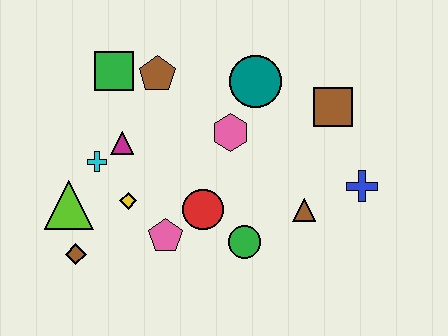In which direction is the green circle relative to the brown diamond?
The green circle is to the right of the brown diamond.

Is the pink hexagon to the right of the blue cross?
No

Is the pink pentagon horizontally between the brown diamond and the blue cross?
Yes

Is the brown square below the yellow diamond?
No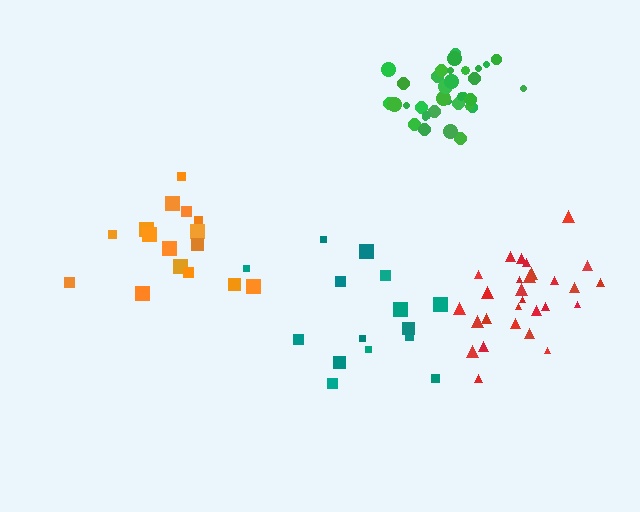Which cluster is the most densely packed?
Green.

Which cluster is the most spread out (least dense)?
Teal.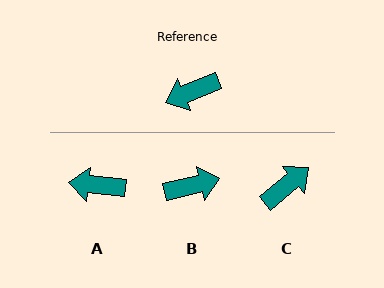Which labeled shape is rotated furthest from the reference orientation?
B, about 171 degrees away.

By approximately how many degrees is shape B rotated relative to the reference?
Approximately 171 degrees counter-clockwise.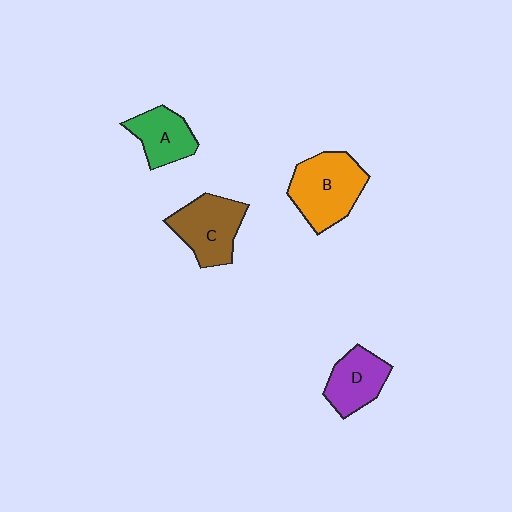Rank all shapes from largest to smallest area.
From largest to smallest: B (orange), C (brown), D (purple), A (green).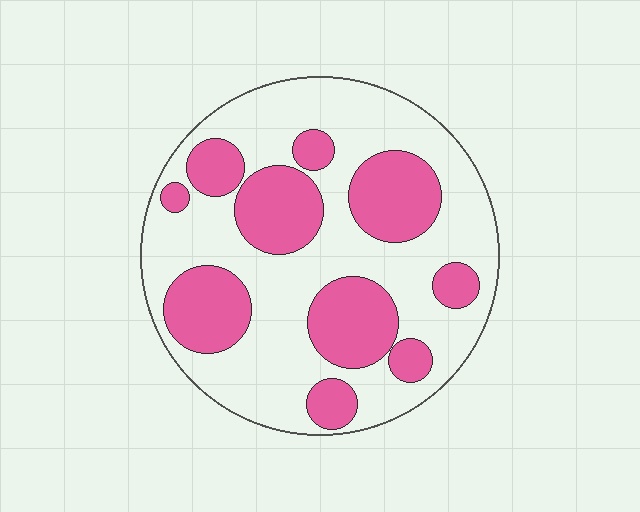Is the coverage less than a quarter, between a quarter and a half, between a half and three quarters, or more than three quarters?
Between a quarter and a half.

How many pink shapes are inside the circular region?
10.